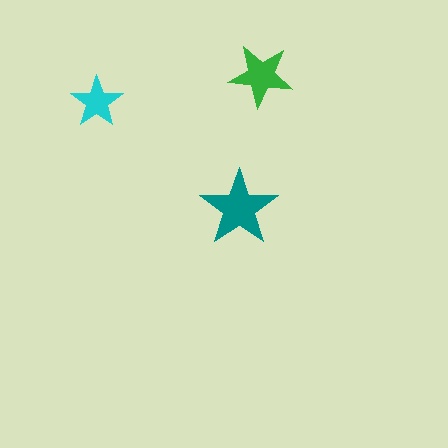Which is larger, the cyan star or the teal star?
The teal one.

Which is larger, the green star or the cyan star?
The green one.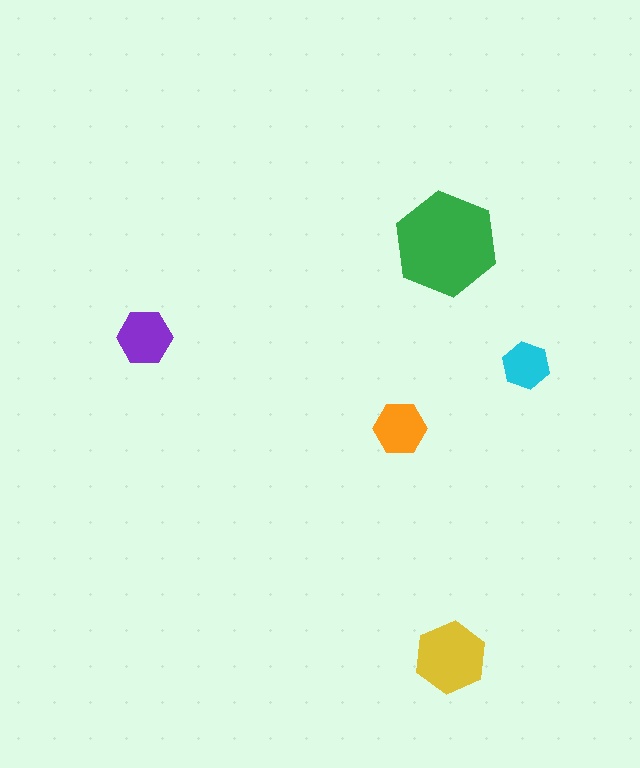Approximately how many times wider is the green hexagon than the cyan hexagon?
About 2 times wider.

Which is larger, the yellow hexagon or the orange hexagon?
The yellow one.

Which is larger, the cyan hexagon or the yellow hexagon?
The yellow one.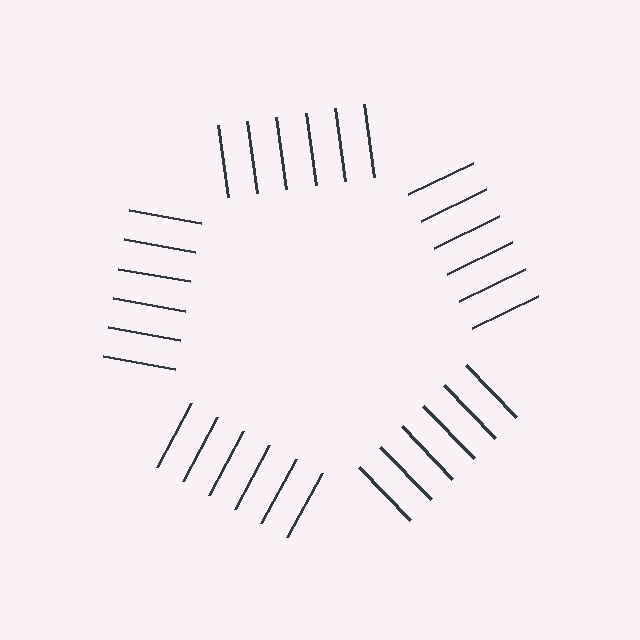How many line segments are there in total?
30 — 6 along each of the 5 edges.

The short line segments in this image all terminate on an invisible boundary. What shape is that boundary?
An illusory pentagon — the line segments terminate on its edges but no continuous stroke is drawn.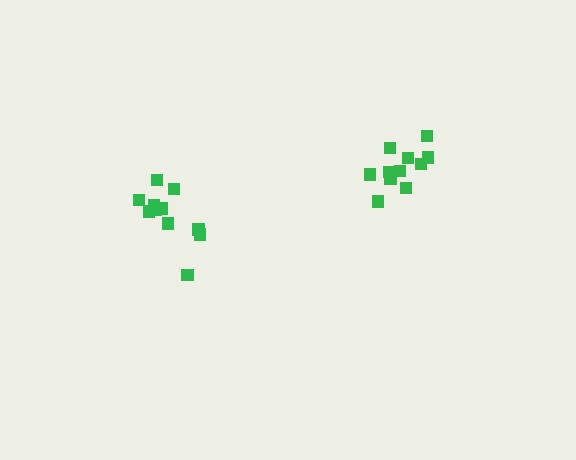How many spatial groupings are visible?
There are 2 spatial groupings.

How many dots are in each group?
Group 1: 11 dots, Group 2: 11 dots (22 total).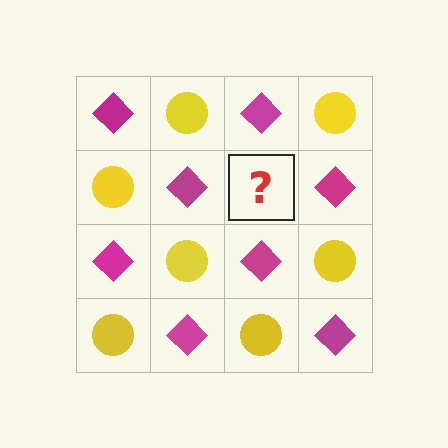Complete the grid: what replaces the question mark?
The question mark should be replaced with a yellow circle.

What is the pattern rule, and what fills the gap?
The rule is that it alternates magenta diamond and yellow circle in a checkerboard pattern. The gap should be filled with a yellow circle.